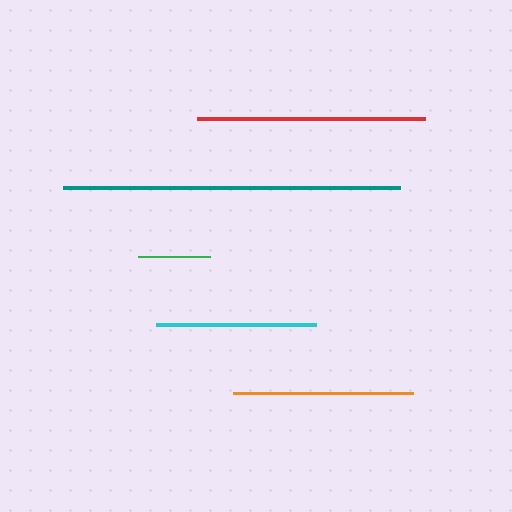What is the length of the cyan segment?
The cyan segment is approximately 160 pixels long.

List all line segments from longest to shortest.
From longest to shortest: teal, red, orange, cyan, green.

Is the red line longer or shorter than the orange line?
The red line is longer than the orange line.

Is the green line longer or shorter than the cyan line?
The cyan line is longer than the green line.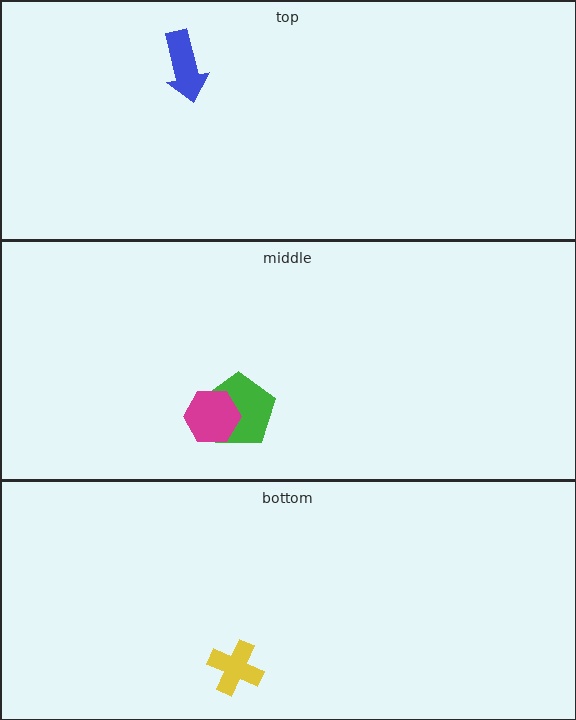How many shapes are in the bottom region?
1.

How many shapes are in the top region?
1.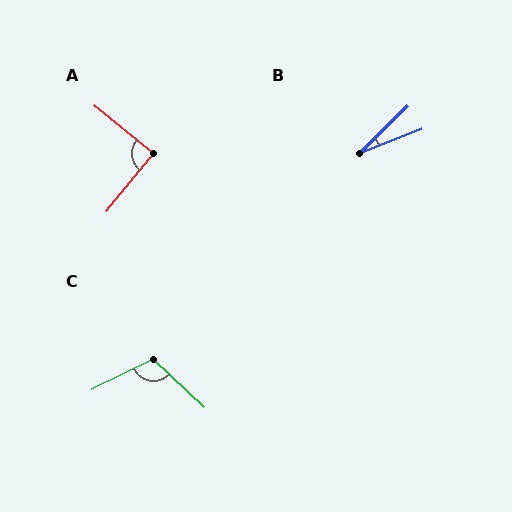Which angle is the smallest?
B, at approximately 22 degrees.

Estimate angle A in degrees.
Approximately 90 degrees.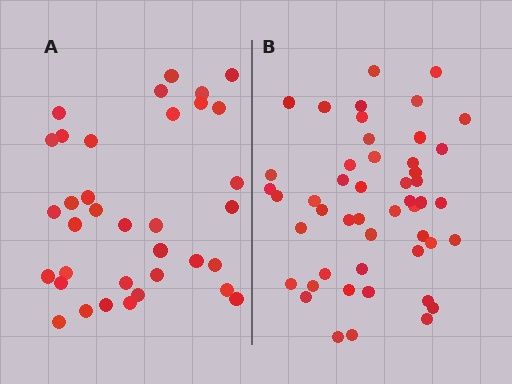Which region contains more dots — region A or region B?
Region B (the right region) has more dots.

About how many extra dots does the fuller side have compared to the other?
Region B has approximately 15 more dots than region A.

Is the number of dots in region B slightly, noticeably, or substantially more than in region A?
Region B has noticeably more, but not dramatically so. The ratio is roughly 1.4 to 1.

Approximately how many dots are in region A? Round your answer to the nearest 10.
About 40 dots. (The exact count is 35, which rounds to 40.)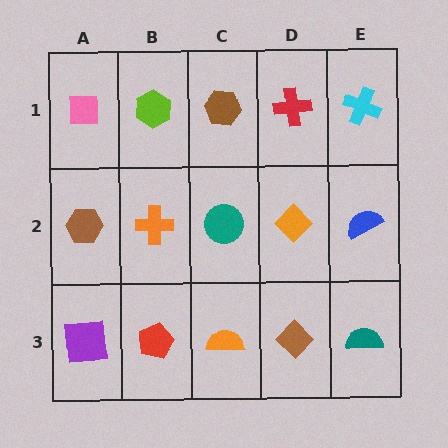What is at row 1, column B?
A lime hexagon.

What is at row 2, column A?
A brown hexagon.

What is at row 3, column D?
A brown diamond.